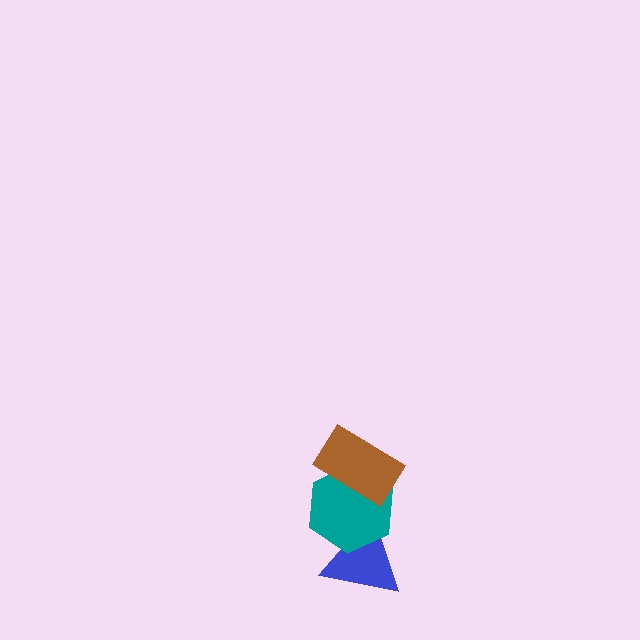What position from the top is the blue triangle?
The blue triangle is 3rd from the top.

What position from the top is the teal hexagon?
The teal hexagon is 2nd from the top.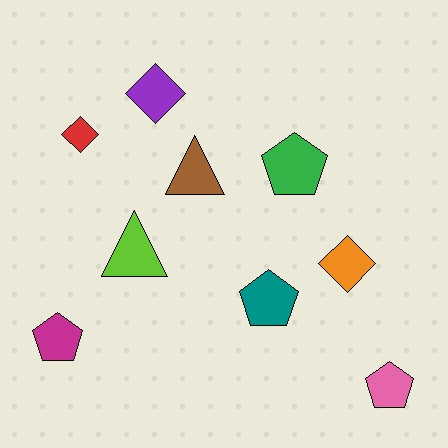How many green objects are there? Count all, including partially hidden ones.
There is 1 green object.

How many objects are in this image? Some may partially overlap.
There are 9 objects.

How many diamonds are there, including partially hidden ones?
There are 3 diamonds.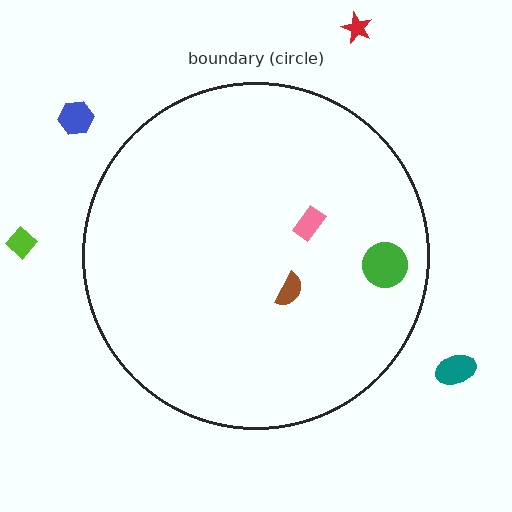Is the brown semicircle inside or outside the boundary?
Inside.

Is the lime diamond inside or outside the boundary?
Outside.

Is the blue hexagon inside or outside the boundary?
Outside.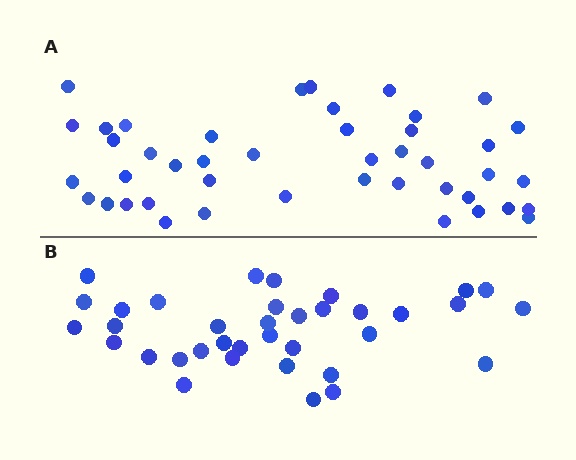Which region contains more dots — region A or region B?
Region A (the top region) has more dots.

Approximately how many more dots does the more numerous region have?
Region A has roughly 8 or so more dots than region B.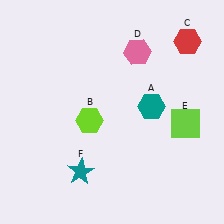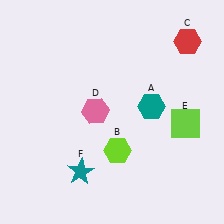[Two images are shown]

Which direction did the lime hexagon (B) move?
The lime hexagon (B) moved down.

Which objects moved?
The objects that moved are: the lime hexagon (B), the pink hexagon (D).